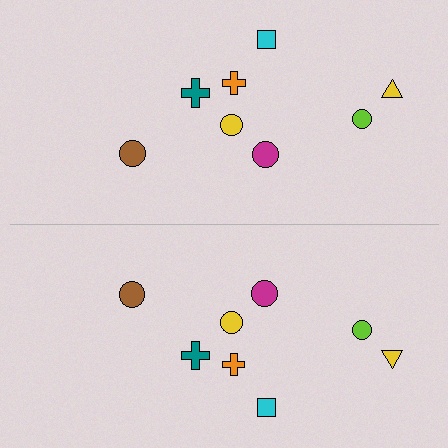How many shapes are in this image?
There are 16 shapes in this image.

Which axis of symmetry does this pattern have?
The pattern has a horizontal axis of symmetry running through the center of the image.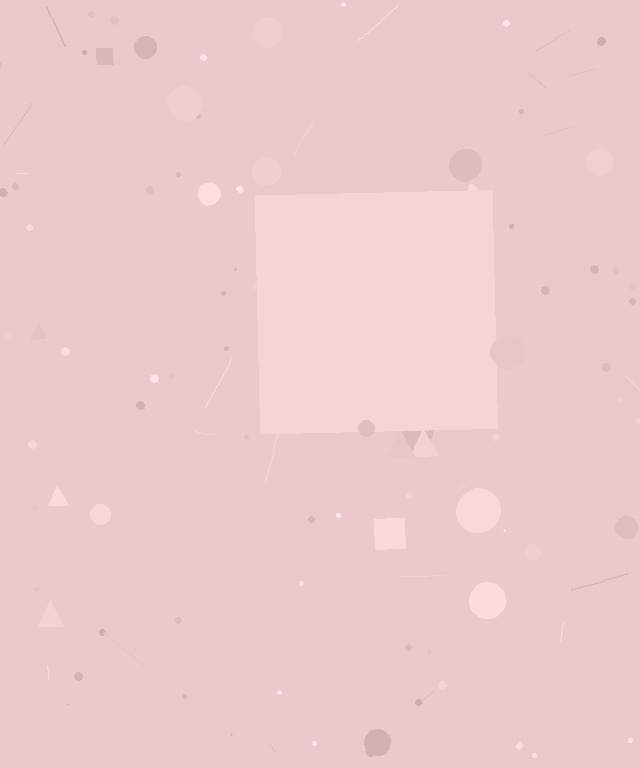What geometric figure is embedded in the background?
A square is embedded in the background.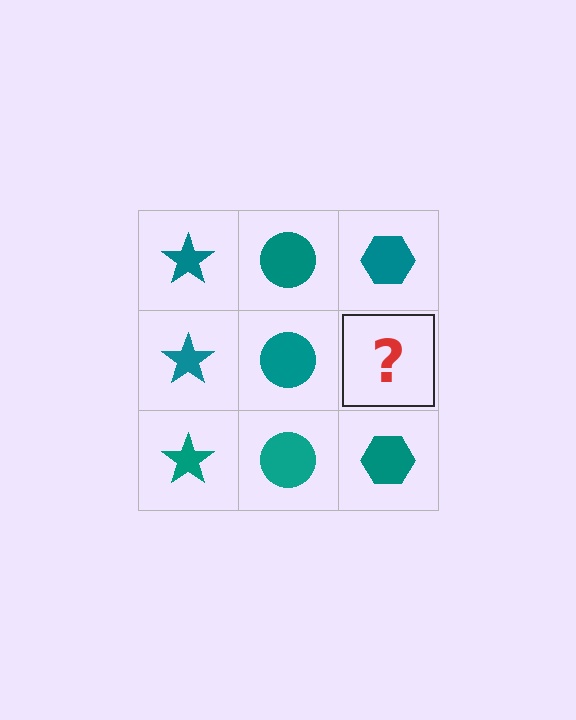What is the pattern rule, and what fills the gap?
The rule is that each column has a consistent shape. The gap should be filled with a teal hexagon.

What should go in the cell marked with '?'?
The missing cell should contain a teal hexagon.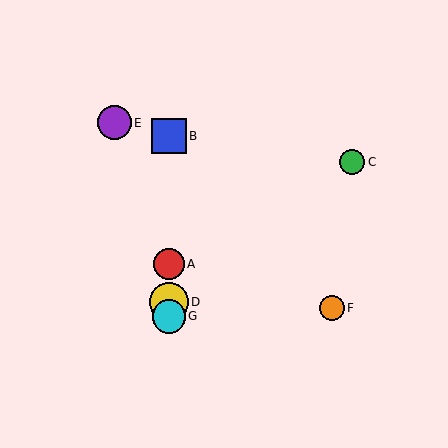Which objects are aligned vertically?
Objects A, B, D, G are aligned vertically.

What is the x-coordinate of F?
Object F is at x≈332.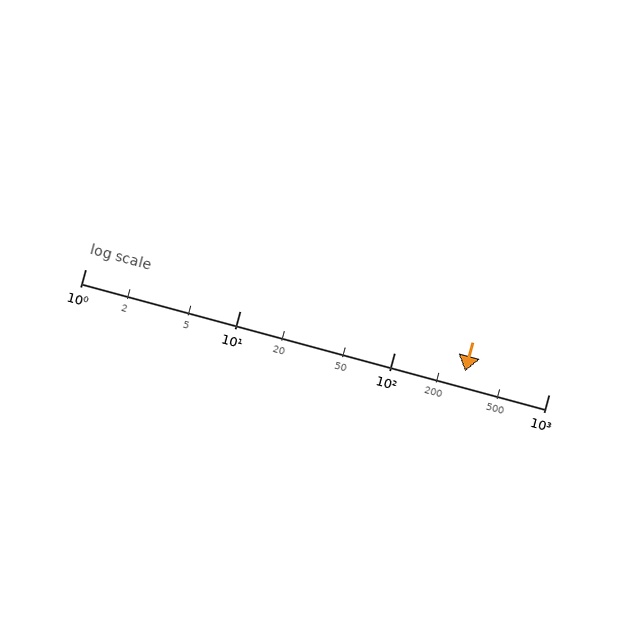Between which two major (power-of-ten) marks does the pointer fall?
The pointer is between 100 and 1000.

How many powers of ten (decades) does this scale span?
The scale spans 3 decades, from 1 to 1000.